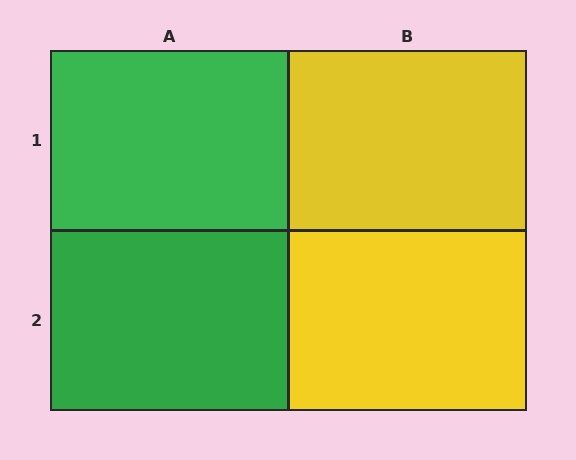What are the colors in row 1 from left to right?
Green, yellow.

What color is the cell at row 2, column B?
Yellow.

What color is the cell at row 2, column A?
Green.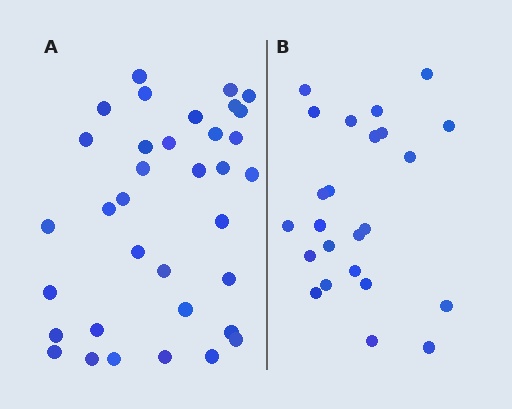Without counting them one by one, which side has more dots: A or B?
Region A (the left region) has more dots.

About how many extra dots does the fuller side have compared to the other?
Region A has roughly 12 or so more dots than region B.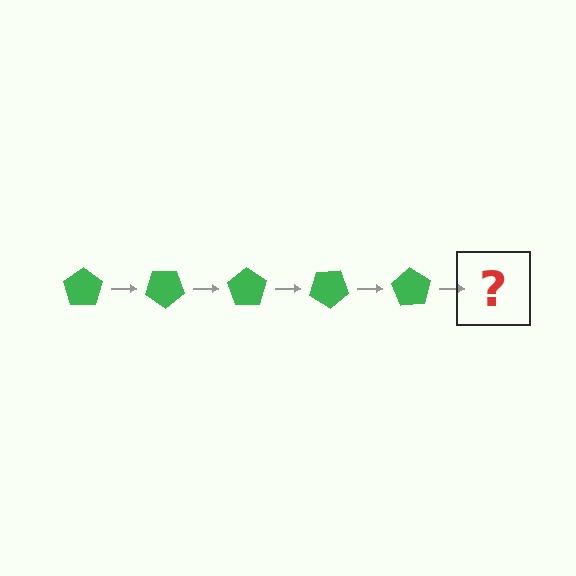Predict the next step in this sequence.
The next step is a green pentagon rotated 175 degrees.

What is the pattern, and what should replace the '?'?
The pattern is that the pentagon rotates 35 degrees each step. The '?' should be a green pentagon rotated 175 degrees.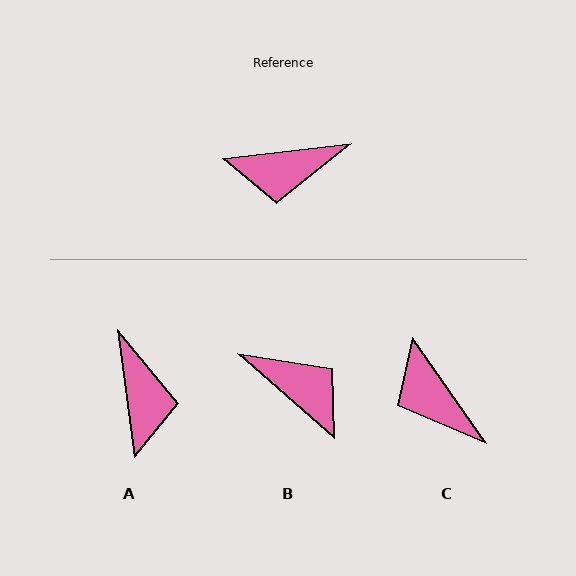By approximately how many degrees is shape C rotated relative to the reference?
Approximately 62 degrees clockwise.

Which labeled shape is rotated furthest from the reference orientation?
B, about 132 degrees away.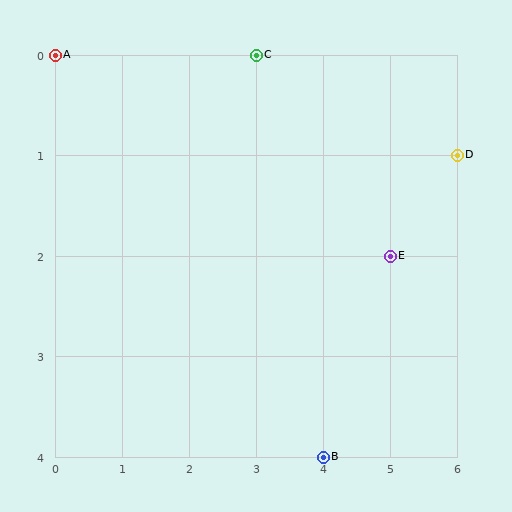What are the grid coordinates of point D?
Point D is at grid coordinates (6, 1).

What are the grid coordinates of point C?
Point C is at grid coordinates (3, 0).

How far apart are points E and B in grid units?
Points E and B are 1 column and 2 rows apart (about 2.2 grid units diagonally).